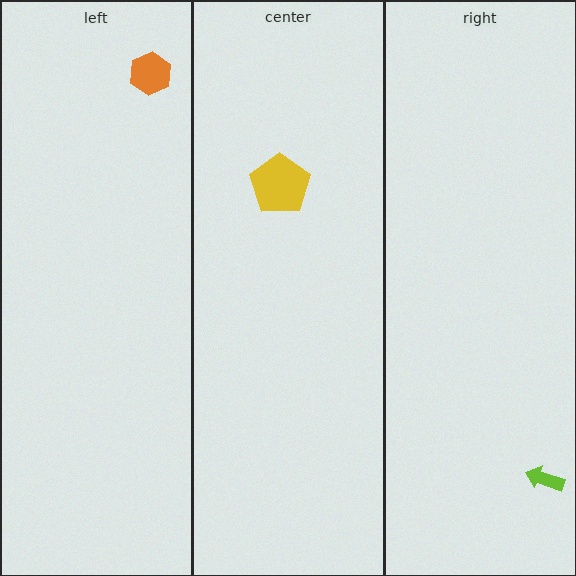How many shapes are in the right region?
1.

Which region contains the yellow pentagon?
The center region.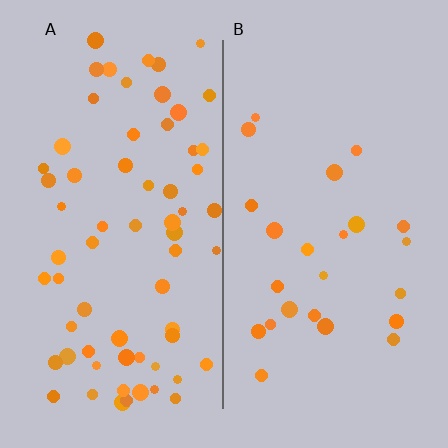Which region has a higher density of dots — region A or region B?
A (the left).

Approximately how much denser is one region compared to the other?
Approximately 2.7× — region A over region B.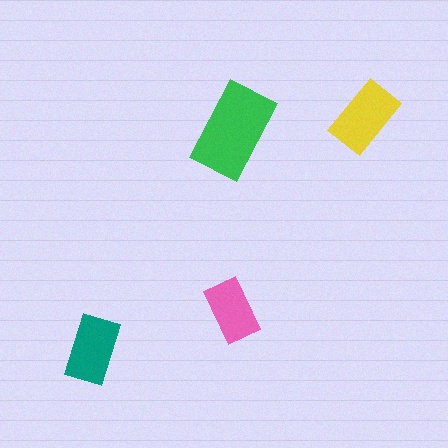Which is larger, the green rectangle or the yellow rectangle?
The green one.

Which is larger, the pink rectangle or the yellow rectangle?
The yellow one.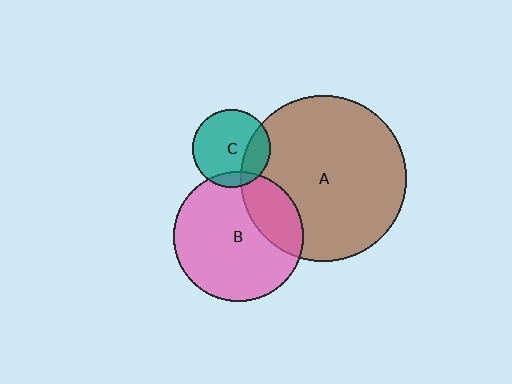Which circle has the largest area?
Circle A (brown).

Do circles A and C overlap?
Yes.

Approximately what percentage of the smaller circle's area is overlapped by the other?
Approximately 25%.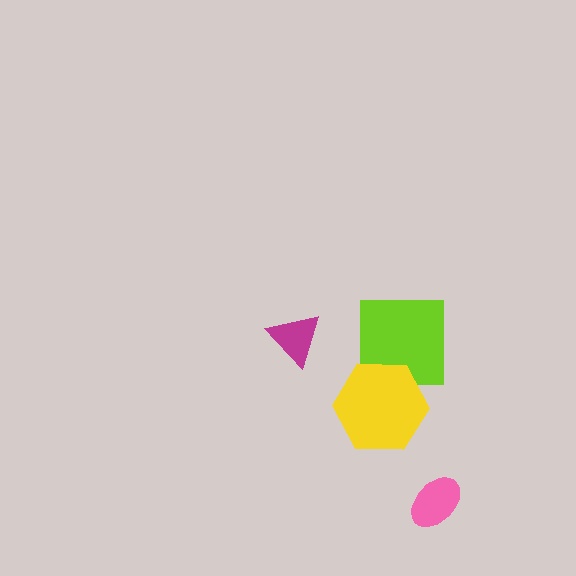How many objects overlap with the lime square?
1 object overlaps with the lime square.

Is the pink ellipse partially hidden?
No, no other shape covers it.